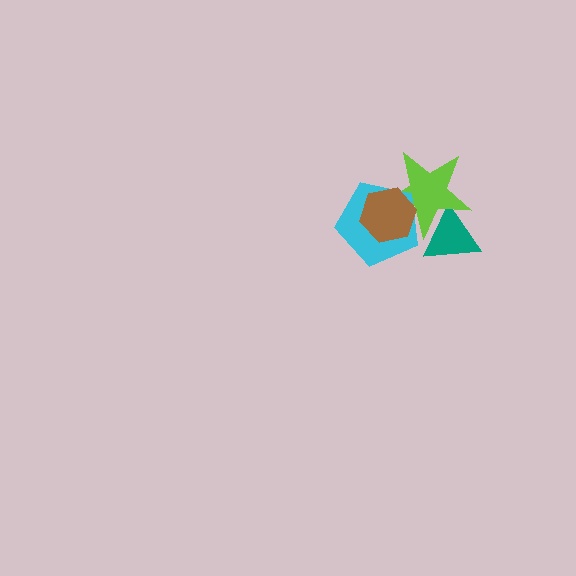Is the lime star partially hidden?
Yes, it is partially covered by another shape.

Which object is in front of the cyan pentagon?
The brown hexagon is in front of the cyan pentagon.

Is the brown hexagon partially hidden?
No, no other shape covers it.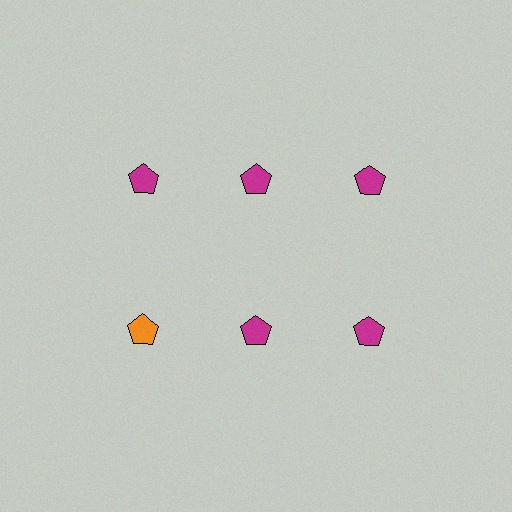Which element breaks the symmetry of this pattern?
The orange pentagon in the second row, leftmost column breaks the symmetry. All other shapes are magenta pentagons.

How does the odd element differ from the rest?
It has a different color: orange instead of magenta.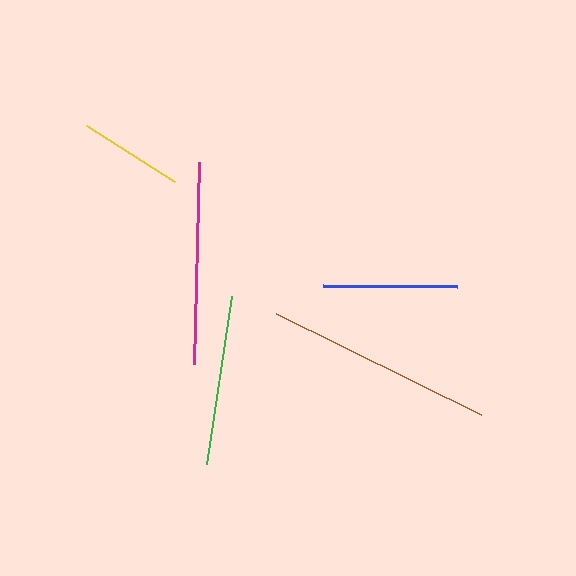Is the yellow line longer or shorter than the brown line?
The brown line is longer than the yellow line.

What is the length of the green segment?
The green segment is approximately 169 pixels long.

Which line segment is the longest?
The brown line is the longest at approximately 228 pixels.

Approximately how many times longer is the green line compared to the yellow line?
The green line is approximately 1.6 times the length of the yellow line.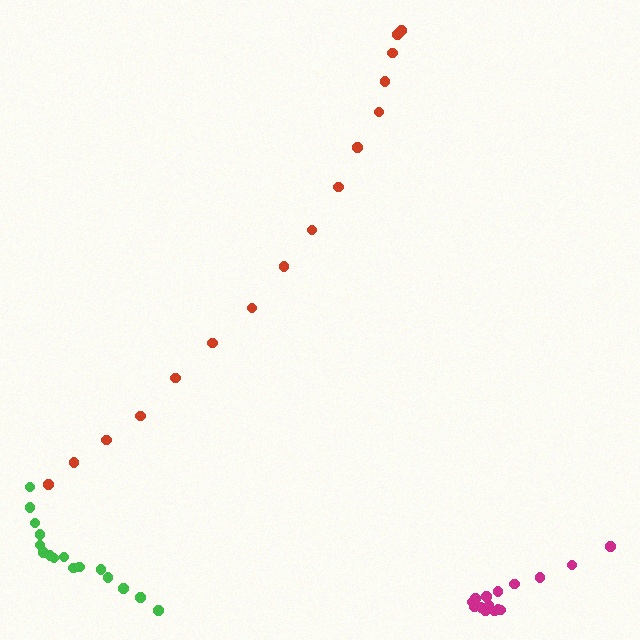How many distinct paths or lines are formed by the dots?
There are 3 distinct paths.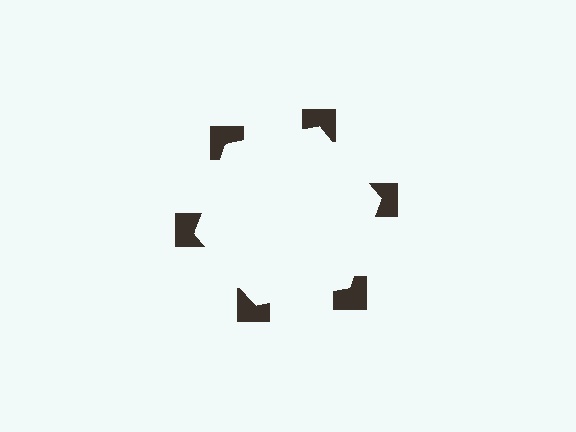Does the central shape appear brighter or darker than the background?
It typically appears slightly brighter than the background, even though no actual brightness change is drawn.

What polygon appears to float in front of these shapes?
An illusory hexagon — its edges are inferred from the aligned wedge cuts in the notched squares, not physically drawn.